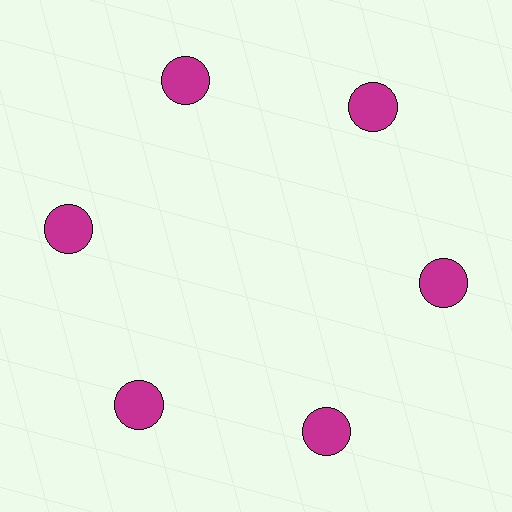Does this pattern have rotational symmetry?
Yes, this pattern has 6-fold rotational symmetry. It looks the same after rotating 60 degrees around the center.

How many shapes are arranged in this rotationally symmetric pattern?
There are 6 shapes, arranged in 6 groups of 1.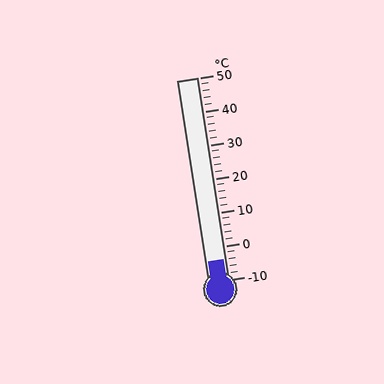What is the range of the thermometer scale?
The thermometer scale ranges from -10°C to 50°C.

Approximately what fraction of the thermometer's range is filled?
The thermometer is filled to approximately 10% of its range.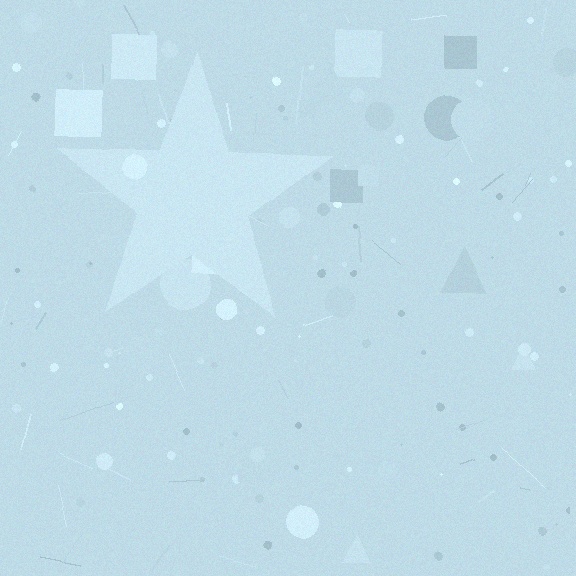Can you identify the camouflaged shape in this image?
The camouflaged shape is a star.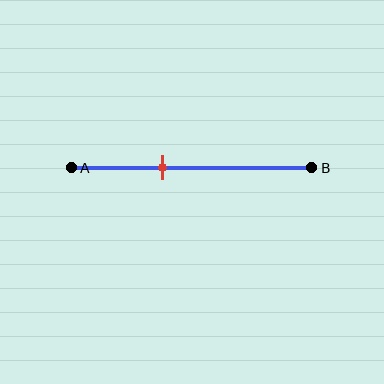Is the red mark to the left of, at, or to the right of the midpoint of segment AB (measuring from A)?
The red mark is to the left of the midpoint of segment AB.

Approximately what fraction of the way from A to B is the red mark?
The red mark is approximately 40% of the way from A to B.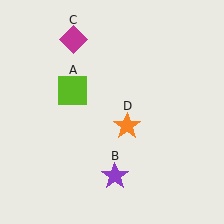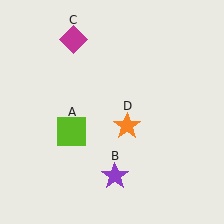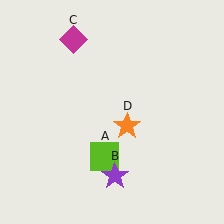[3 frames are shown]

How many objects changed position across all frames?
1 object changed position: lime square (object A).